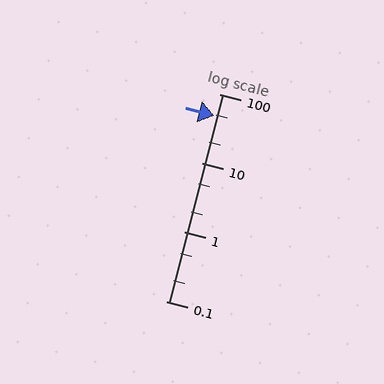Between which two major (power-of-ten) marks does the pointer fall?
The pointer is between 10 and 100.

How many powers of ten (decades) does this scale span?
The scale spans 3 decades, from 0.1 to 100.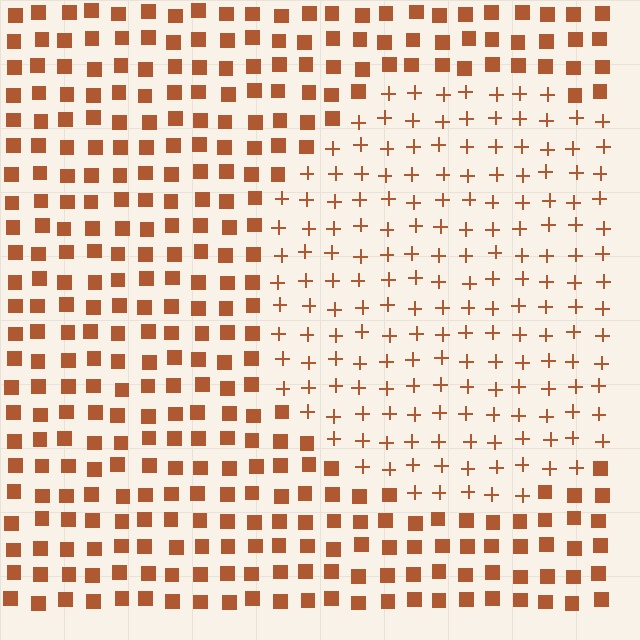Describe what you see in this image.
The image is filled with small brown elements arranged in a uniform grid. A circle-shaped region contains plus signs, while the surrounding area contains squares. The boundary is defined purely by the change in element shape.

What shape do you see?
I see a circle.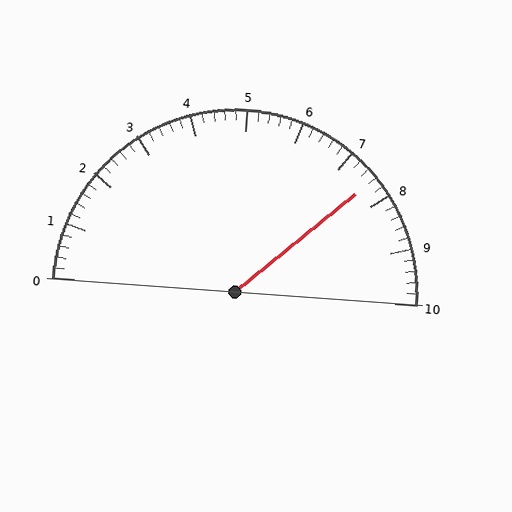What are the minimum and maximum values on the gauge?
The gauge ranges from 0 to 10.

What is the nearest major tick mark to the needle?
The nearest major tick mark is 8.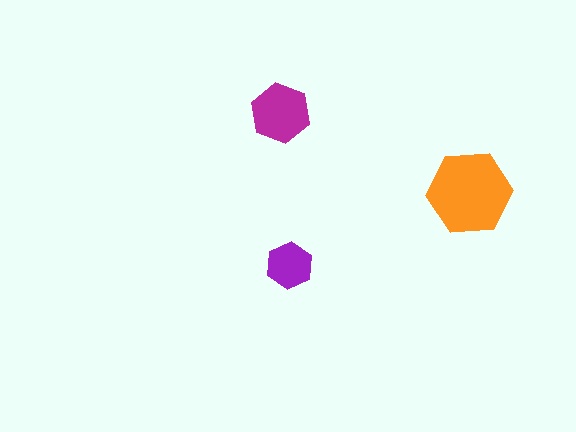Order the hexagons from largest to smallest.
the orange one, the magenta one, the purple one.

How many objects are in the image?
There are 3 objects in the image.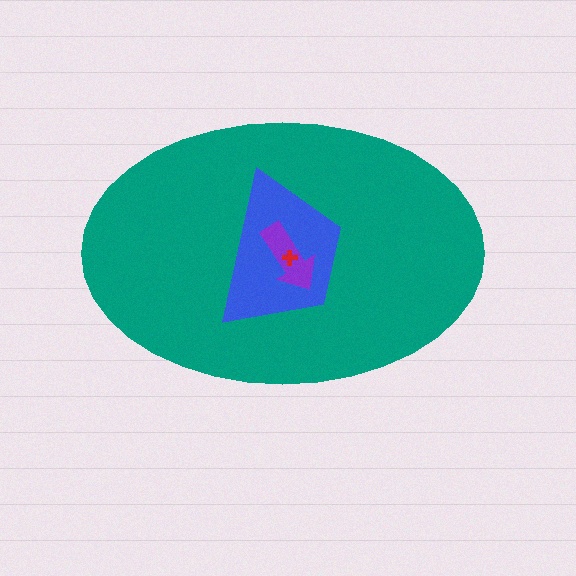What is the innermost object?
The red cross.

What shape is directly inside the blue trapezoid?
The purple arrow.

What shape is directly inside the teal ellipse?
The blue trapezoid.